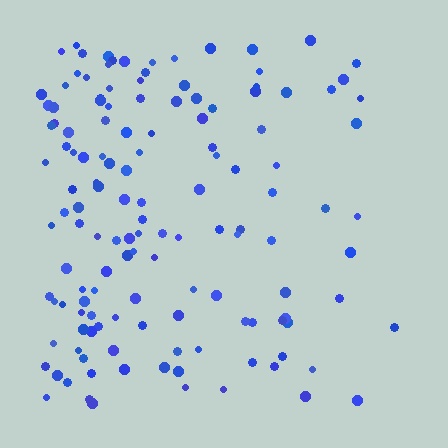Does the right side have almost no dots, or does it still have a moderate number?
Still a moderate number, just noticeably fewer than the left.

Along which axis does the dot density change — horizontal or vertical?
Horizontal.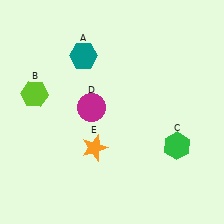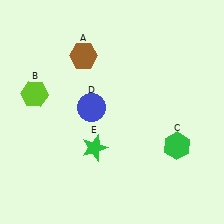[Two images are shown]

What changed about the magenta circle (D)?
In Image 1, D is magenta. In Image 2, it changed to blue.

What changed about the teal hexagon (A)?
In Image 1, A is teal. In Image 2, it changed to brown.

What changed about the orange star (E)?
In Image 1, E is orange. In Image 2, it changed to green.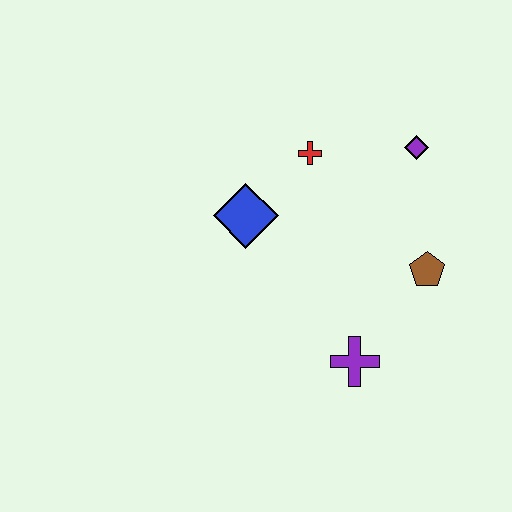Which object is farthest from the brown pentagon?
The blue diamond is farthest from the brown pentagon.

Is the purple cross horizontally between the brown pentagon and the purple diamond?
No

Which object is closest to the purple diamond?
The red cross is closest to the purple diamond.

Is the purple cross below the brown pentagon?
Yes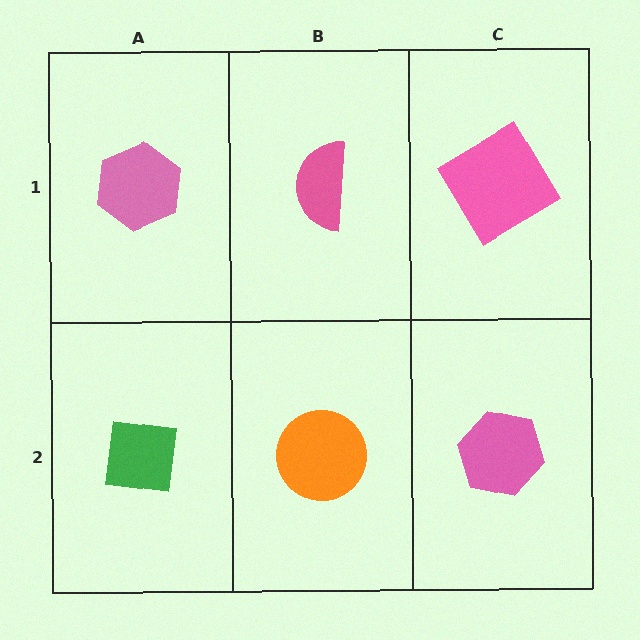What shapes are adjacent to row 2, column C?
A pink diamond (row 1, column C), an orange circle (row 2, column B).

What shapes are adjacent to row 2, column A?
A pink hexagon (row 1, column A), an orange circle (row 2, column B).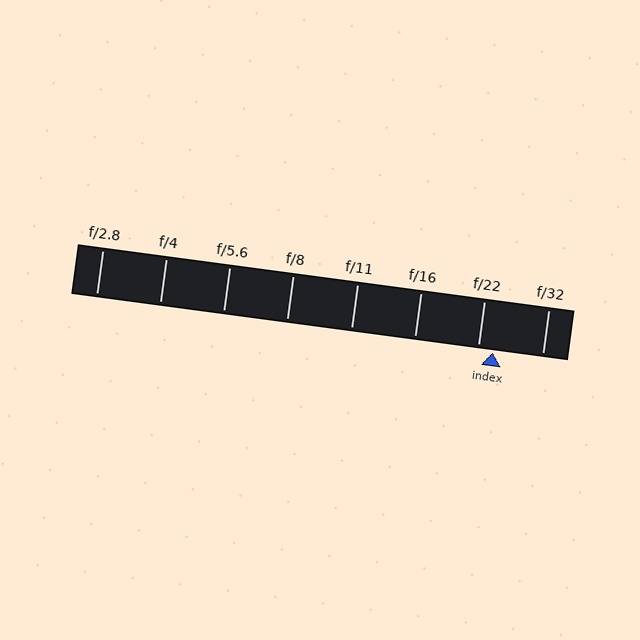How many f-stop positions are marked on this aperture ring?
There are 8 f-stop positions marked.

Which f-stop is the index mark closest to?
The index mark is closest to f/22.